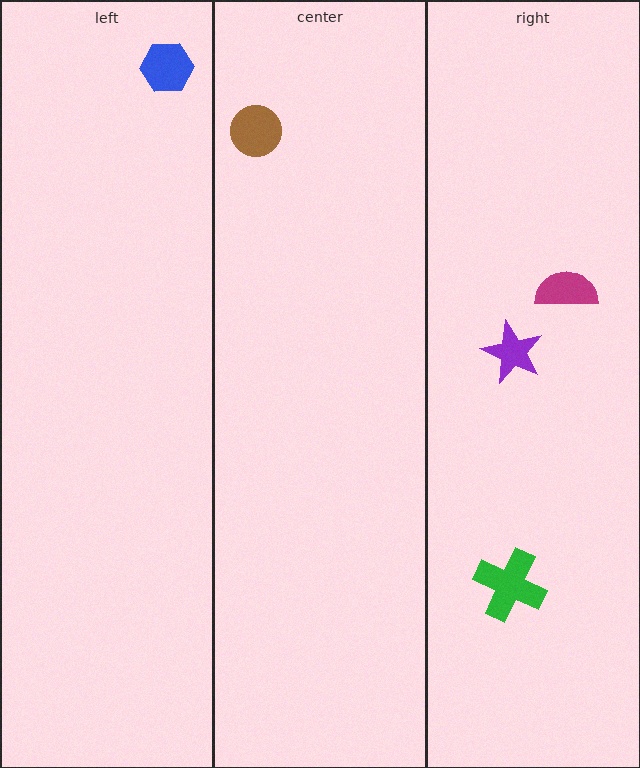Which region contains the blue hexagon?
The left region.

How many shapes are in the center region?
1.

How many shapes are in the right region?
3.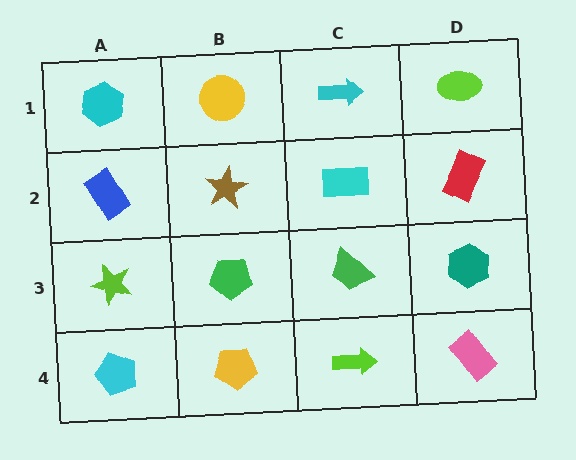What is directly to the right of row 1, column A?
A yellow circle.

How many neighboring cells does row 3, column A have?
3.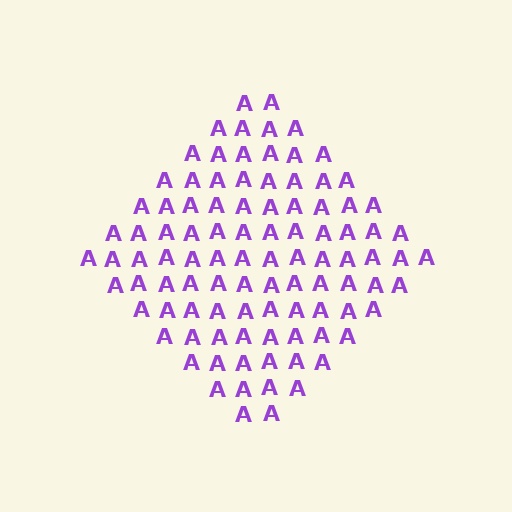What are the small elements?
The small elements are letter A's.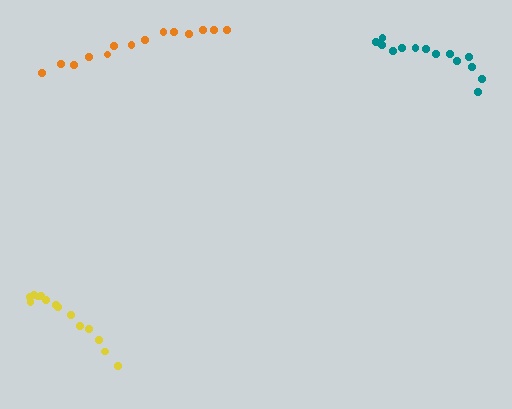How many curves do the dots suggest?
There are 3 distinct paths.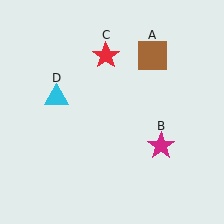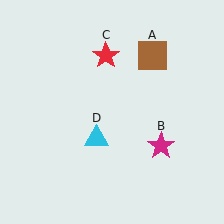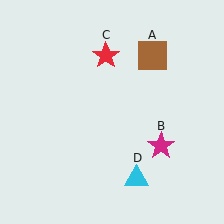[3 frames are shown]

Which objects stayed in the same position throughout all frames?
Brown square (object A) and magenta star (object B) and red star (object C) remained stationary.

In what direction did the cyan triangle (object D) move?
The cyan triangle (object D) moved down and to the right.